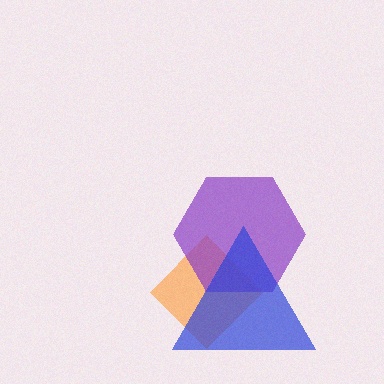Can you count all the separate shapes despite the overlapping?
Yes, there are 3 separate shapes.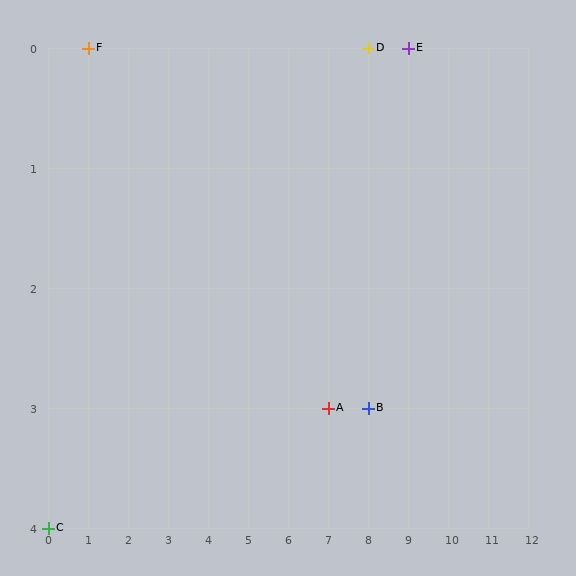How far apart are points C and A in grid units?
Points C and A are 7 columns and 1 row apart (about 7.1 grid units diagonally).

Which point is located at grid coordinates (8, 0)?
Point D is at (8, 0).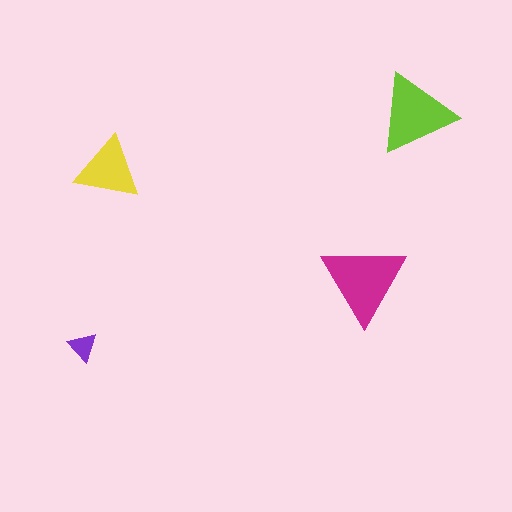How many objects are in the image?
There are 4 objects in the image.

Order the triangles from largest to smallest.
the magenta one, the lime one, the yellow one, the purple one.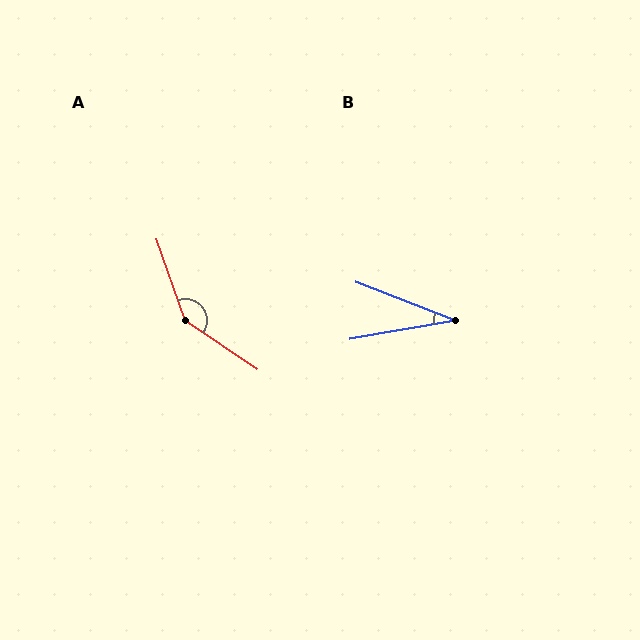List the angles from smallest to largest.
B (31°), A (144°).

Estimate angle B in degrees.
Approximately 31 degrees.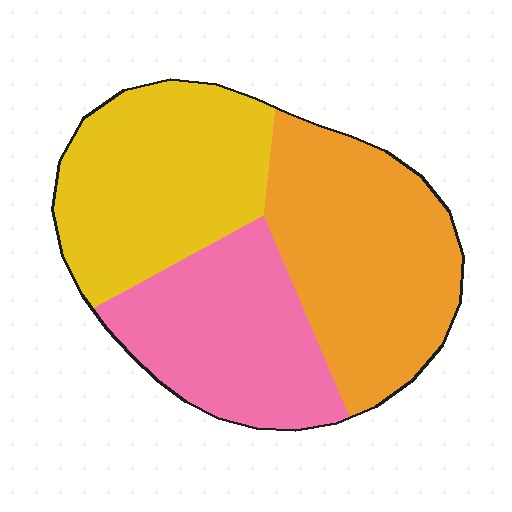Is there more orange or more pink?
Orange.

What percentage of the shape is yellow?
Yellow covers 34% of the shape.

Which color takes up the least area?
Pink, at roughly 30%.